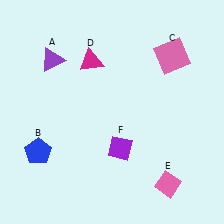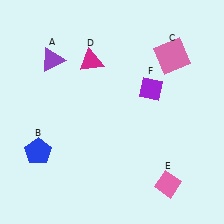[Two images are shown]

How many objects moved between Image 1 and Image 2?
1 object moved between the two images.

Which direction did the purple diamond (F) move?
The purple diamond (F) moved up.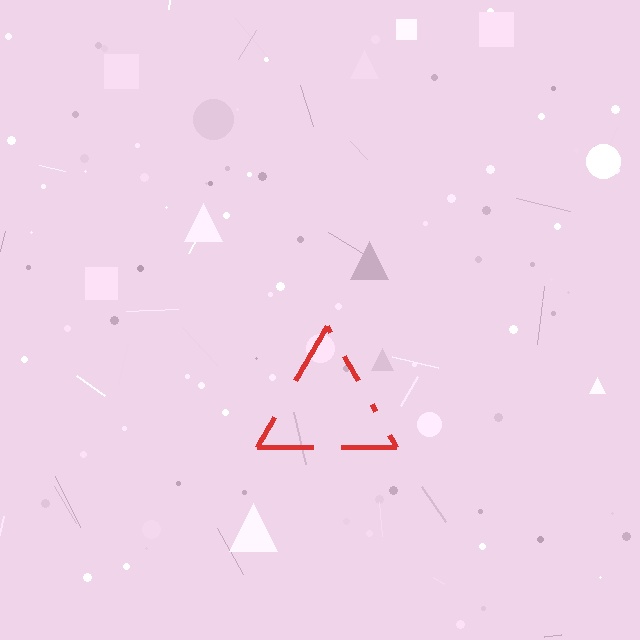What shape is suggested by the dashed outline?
The dashed outline suggests a triangle.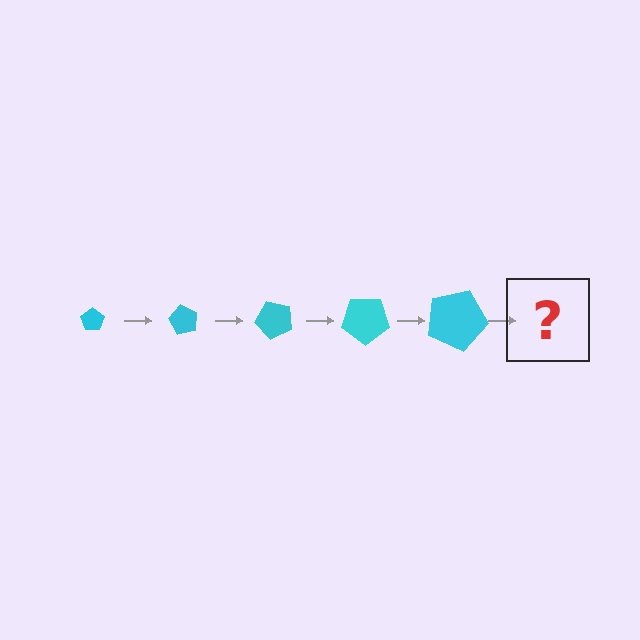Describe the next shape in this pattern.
It should be a pentagon, larger than the previous one and rotated 300 degrees from the start.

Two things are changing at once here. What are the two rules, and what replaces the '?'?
The two rules are that the pentagon grows larger each step and it rotates 60 degrees each step. The '?' should be a pentagon, larger than the previous one and rotated 300 degrees from the start.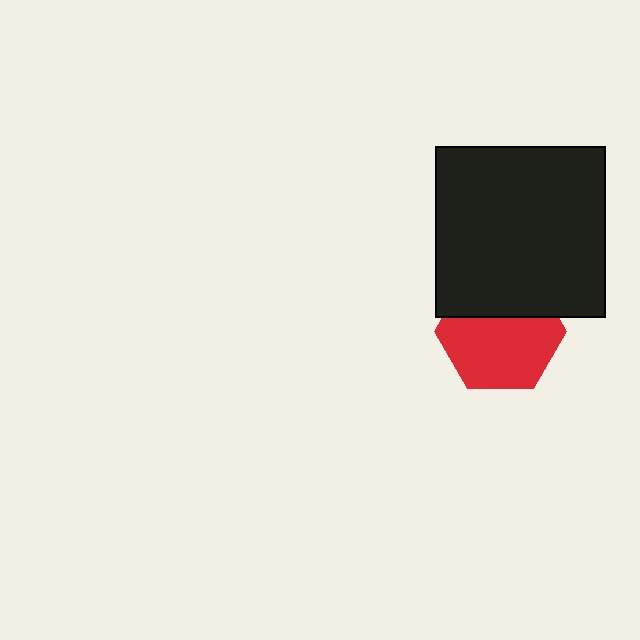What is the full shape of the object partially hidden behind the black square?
The partially hidden object is a red hexagon.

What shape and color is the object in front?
The object in front is a black square.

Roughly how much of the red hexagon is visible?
About half of it is visible (roughly 65%).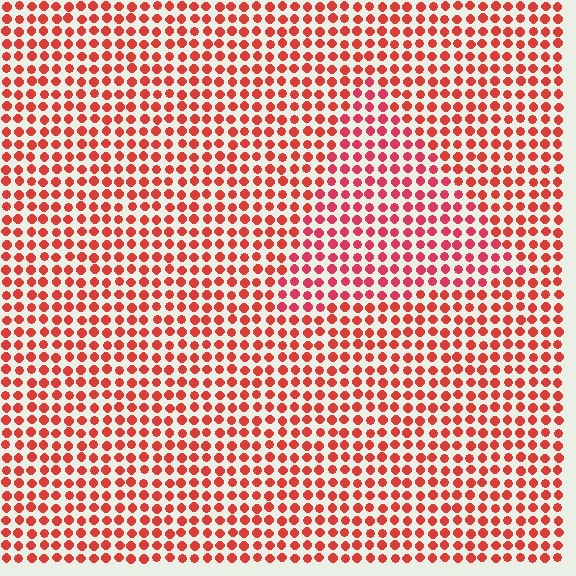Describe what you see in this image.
The image is filled with small red elements in a uniform arrangement. A triangle-shaped region is visible where the elements are tinted to a slightly different hue, forming a subtle color boundary.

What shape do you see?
I see a triangle.